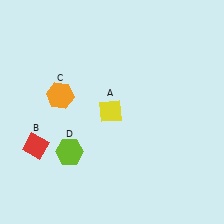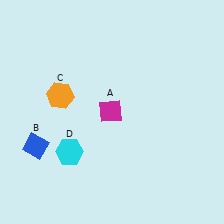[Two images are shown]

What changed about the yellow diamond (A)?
In Image 1, A is yellow. In Image 2, it changed to magenta.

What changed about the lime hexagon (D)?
In Image 1, D is lime. In Image 2, it changed to cyan.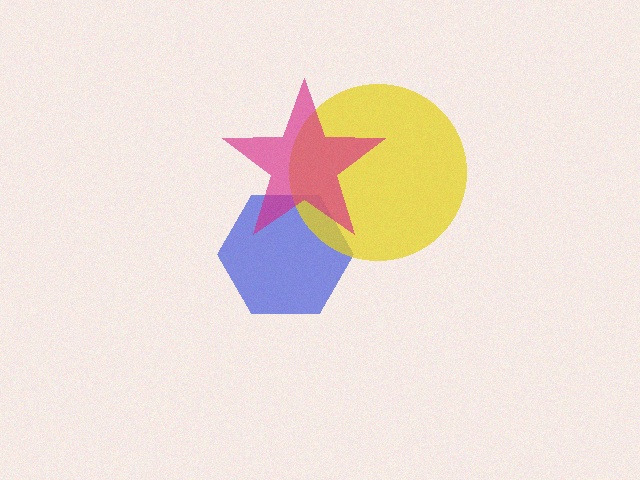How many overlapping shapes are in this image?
There are 3 overlapping shapes in the image.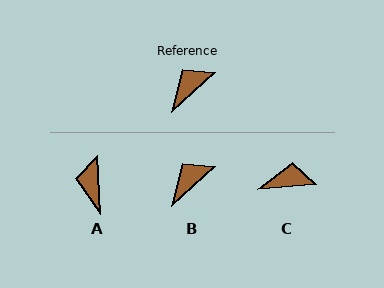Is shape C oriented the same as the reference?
No, it is off by about 38 degrees.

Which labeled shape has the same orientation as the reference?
B.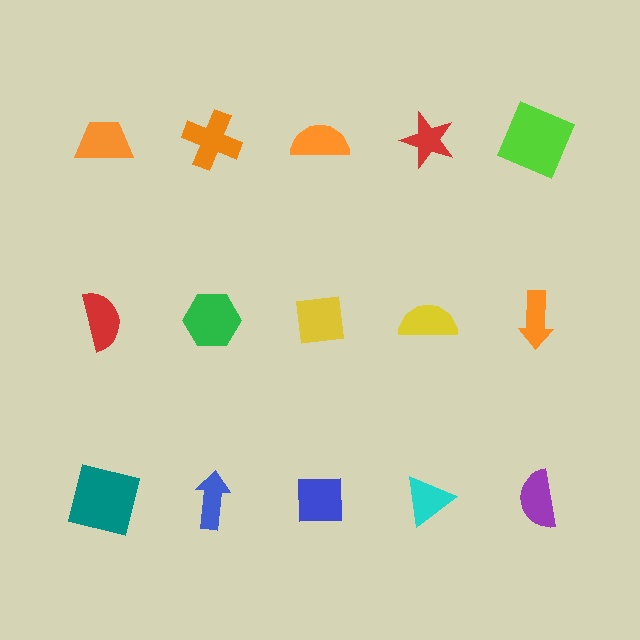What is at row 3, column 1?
A teal square.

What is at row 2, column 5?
An orange arrow.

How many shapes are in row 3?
5 shapes.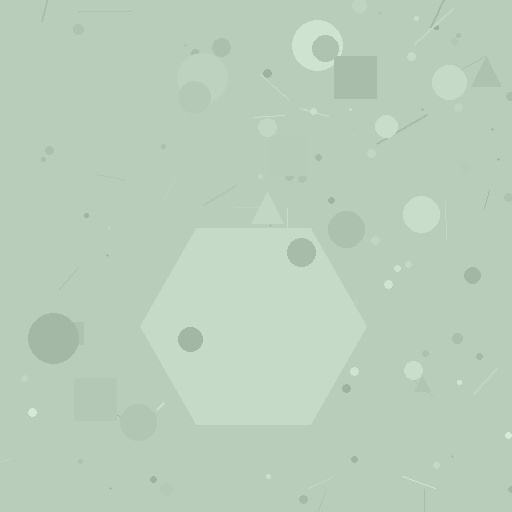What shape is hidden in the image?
A hexagon is hidden in the image.